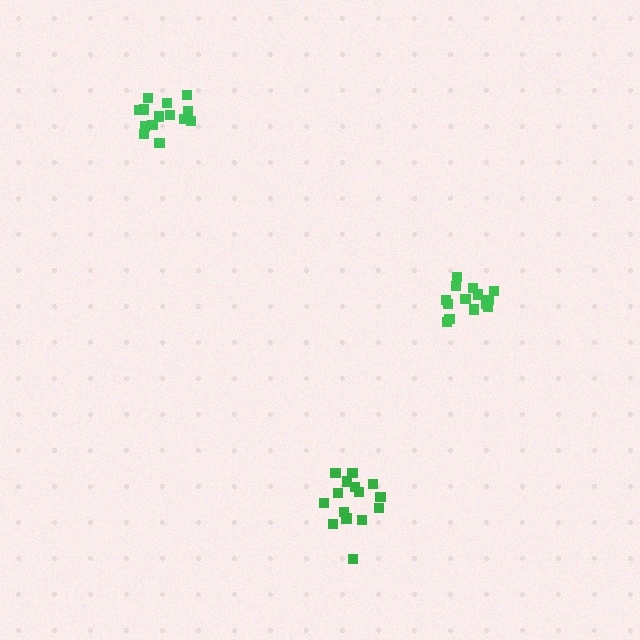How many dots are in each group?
Group 1: 15 dots, Group 2: 14 dots, Group 3: 14 dots (43 total).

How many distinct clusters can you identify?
There are 3 distinct clusters.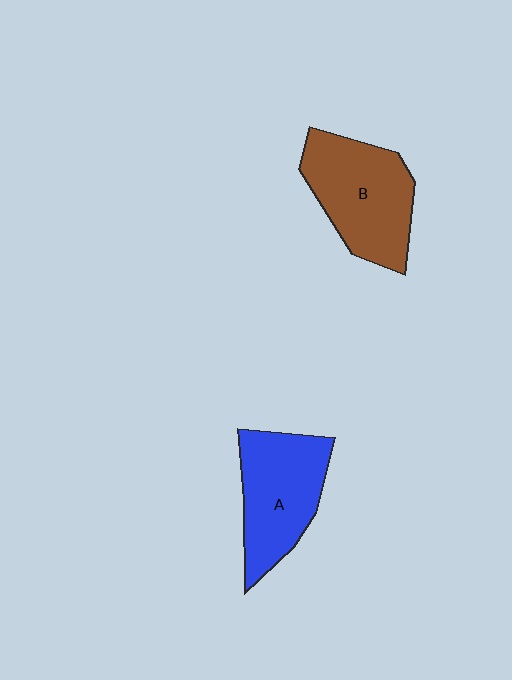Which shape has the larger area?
Shape B (brown).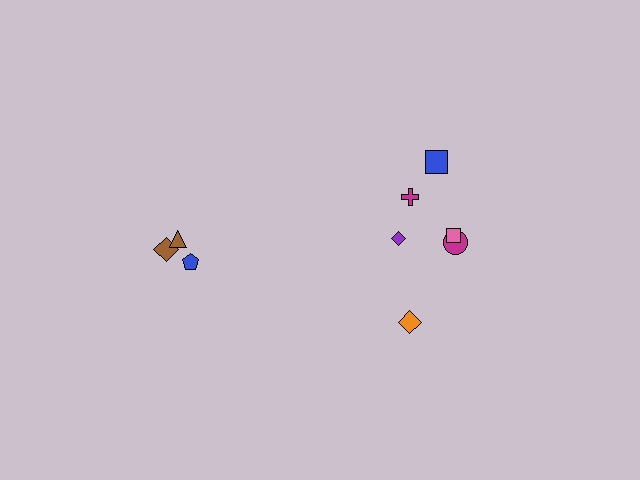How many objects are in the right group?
There are 6 objects.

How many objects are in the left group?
There are 3 objects.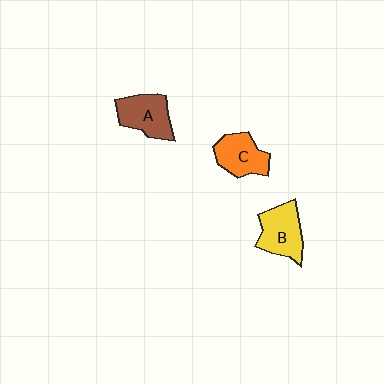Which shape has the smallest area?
Shape C (orange).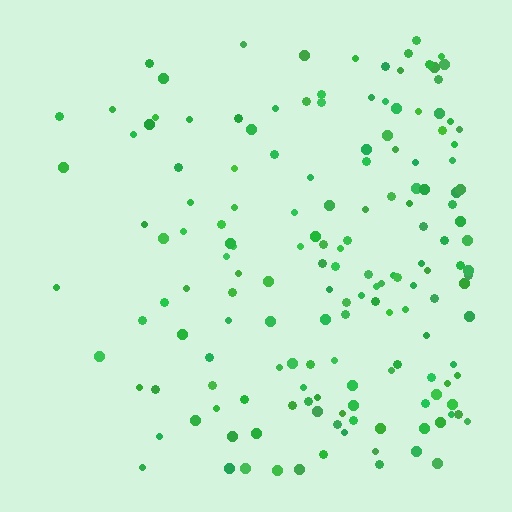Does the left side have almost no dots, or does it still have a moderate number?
Still a moderate number, just noticeably fewer than the right.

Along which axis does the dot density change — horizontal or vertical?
Horizontal.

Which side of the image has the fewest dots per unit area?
The left.